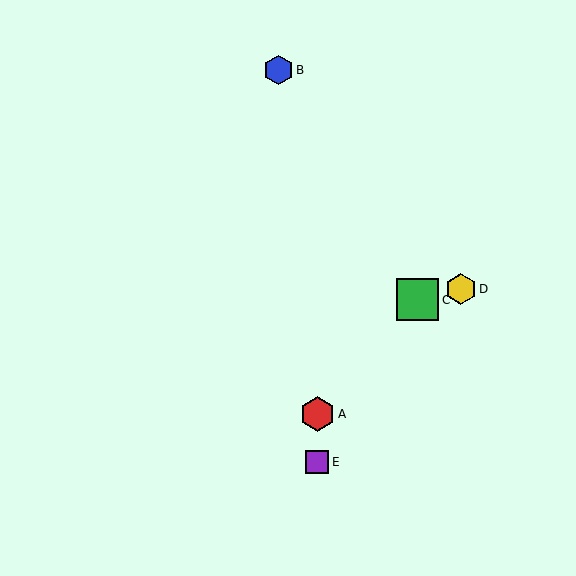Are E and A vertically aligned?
Yes, both are at x≈317.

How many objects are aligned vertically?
2 objects (A, E) are aligned vertically.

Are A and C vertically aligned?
No, A is at x≈317 and C is at x≈418.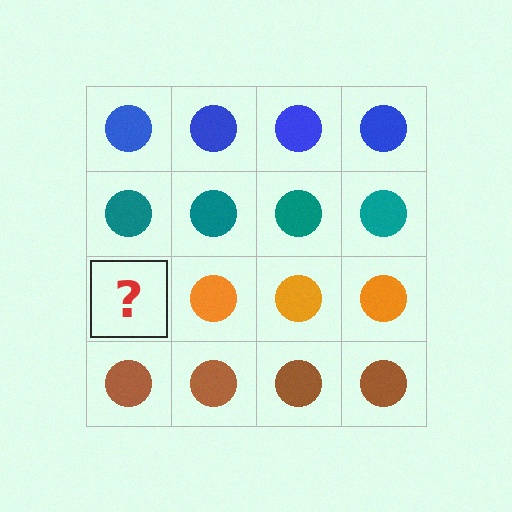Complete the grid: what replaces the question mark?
The question mark should be replaced with an orange circle.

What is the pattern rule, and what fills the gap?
The rule is that each row has a consistent color. The gap should be filled with an orange circle.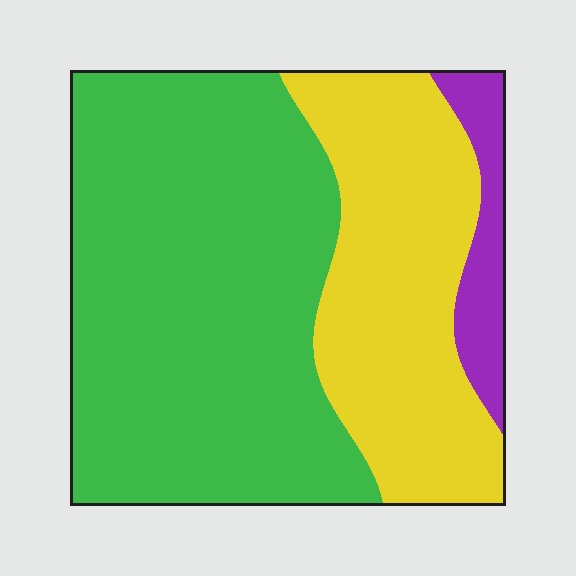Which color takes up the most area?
Green, at roughly 60%.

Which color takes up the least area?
Purple, at roughly 10%.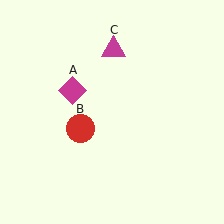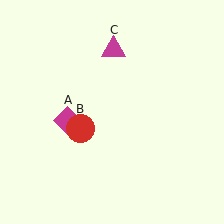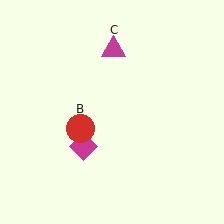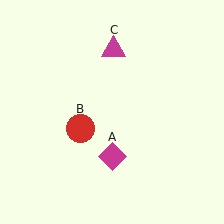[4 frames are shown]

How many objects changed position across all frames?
1 object changed position: magenta diamond (object A).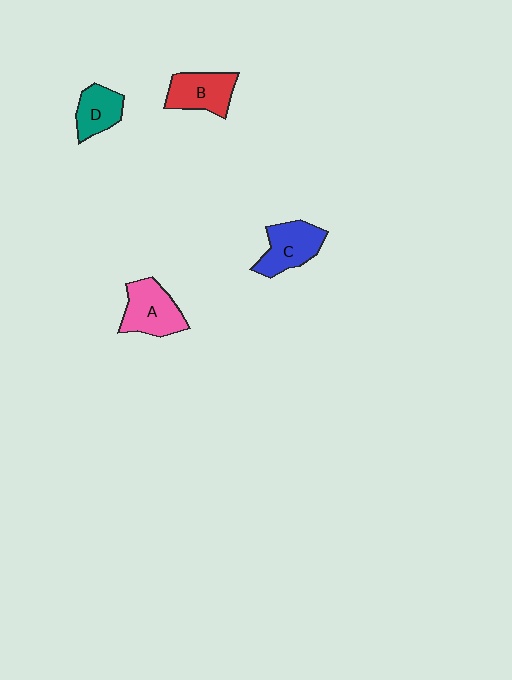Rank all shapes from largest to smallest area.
From largest to smallest: A (pink), C (blue), B (red), D (teal).